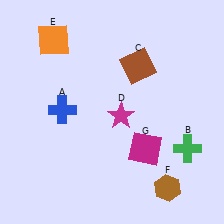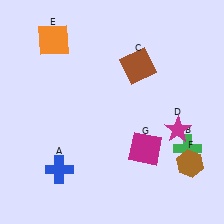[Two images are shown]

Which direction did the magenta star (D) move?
The magenta star (D) moved right.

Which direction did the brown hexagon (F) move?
The brown hexagon (F) moved up.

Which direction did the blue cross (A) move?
The blue cross (A) moved down.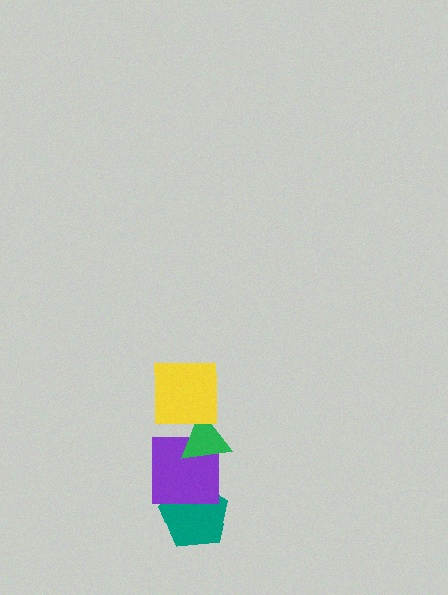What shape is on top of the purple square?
The green triangle is on top of the purple square.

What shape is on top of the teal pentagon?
The purple square is on top of the teal pentagon.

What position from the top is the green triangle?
The green triangle is 2nd from the top.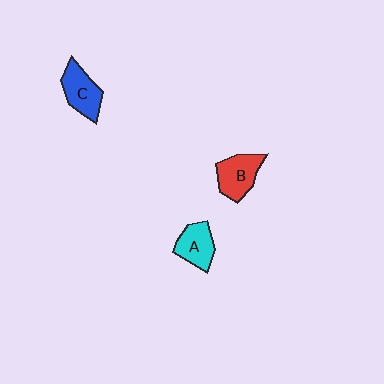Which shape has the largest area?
Shape B (red).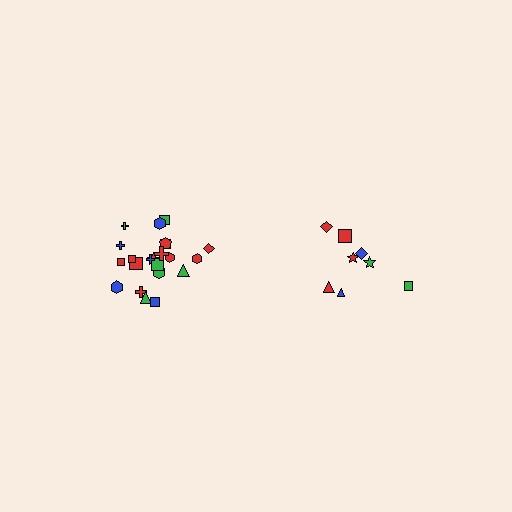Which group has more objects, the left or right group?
The left group.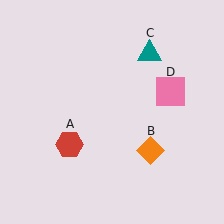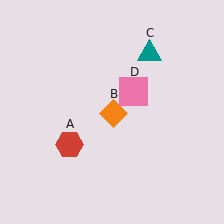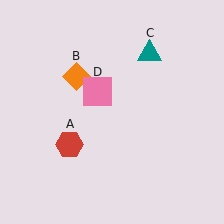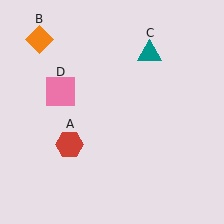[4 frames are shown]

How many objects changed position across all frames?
2 objects changed position: orange diamond (object B), pink square (object D).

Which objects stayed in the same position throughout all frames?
Red hexagon (object A) and teal triangle (object C) remained stationary.